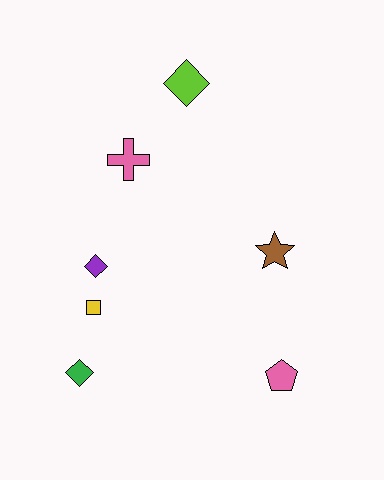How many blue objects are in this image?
There are no blue objects.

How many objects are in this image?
There are 7 objects.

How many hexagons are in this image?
There are no hexagons.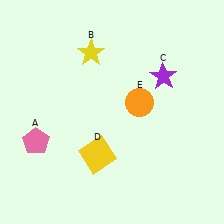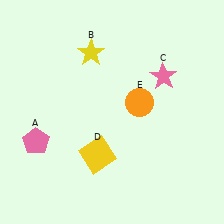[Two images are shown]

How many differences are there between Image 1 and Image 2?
There is 1 difference between the two images.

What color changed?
The star (C) changed from purple in Image 1 to pink in Image 2.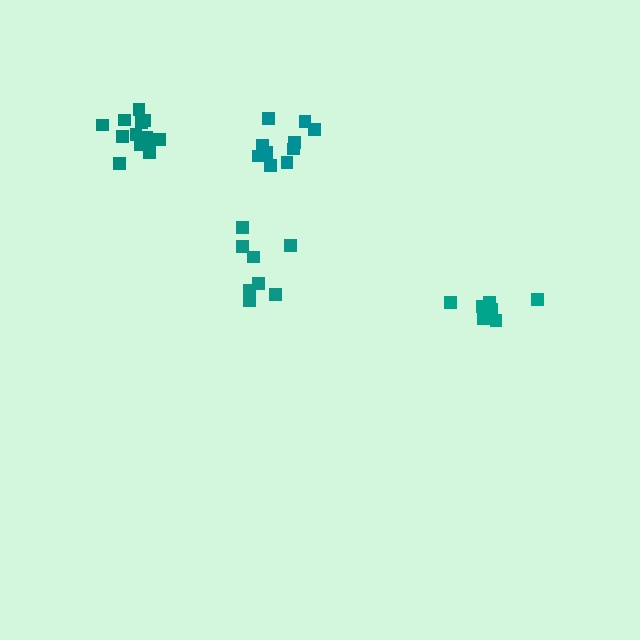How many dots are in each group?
Group 1: 10 dots, Group 2: 8 dots, Group 3: 7 dots, Group 4: 13 dots (38 total).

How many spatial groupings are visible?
There are 4 spatial groupings.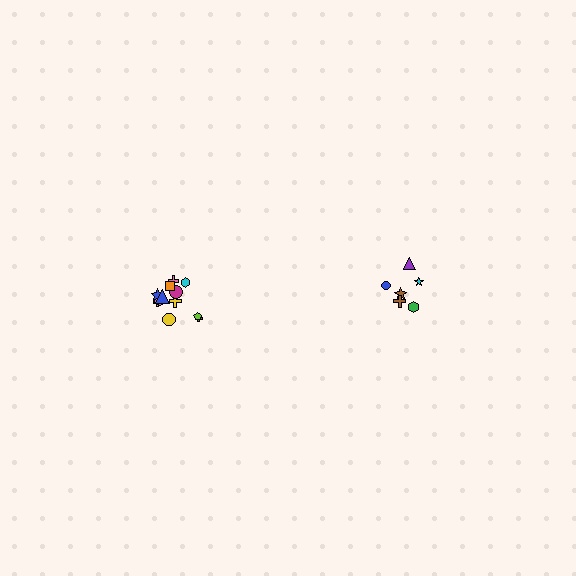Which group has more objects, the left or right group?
The left group.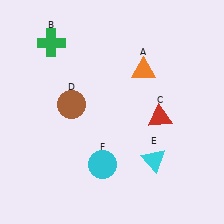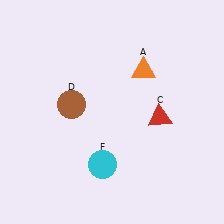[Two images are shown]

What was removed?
The cyan triangle (E), the green cross (B) were removed in Image 2.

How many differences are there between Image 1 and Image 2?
There are 2 differences between the two images.